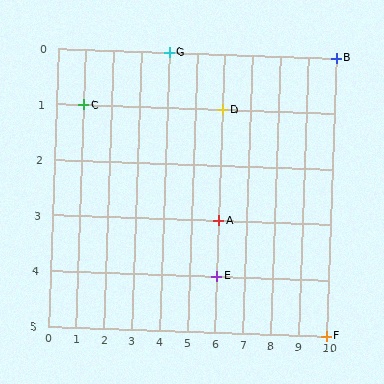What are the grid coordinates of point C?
Point C is at grid coordinates (1, 1).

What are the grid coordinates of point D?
Point D is at grid coordinates (6, 1).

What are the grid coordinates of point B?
Point B is at grid coordinates (10, 0).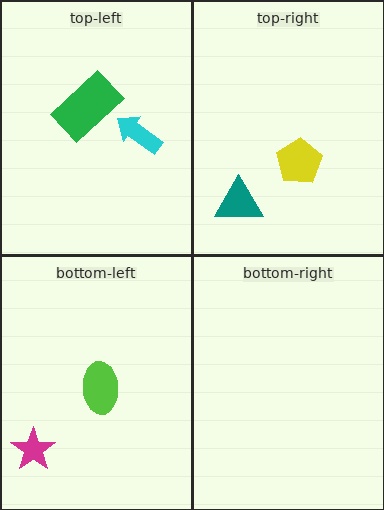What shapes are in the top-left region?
The cyan arrow, the green rectangle.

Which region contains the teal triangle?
The top-right region.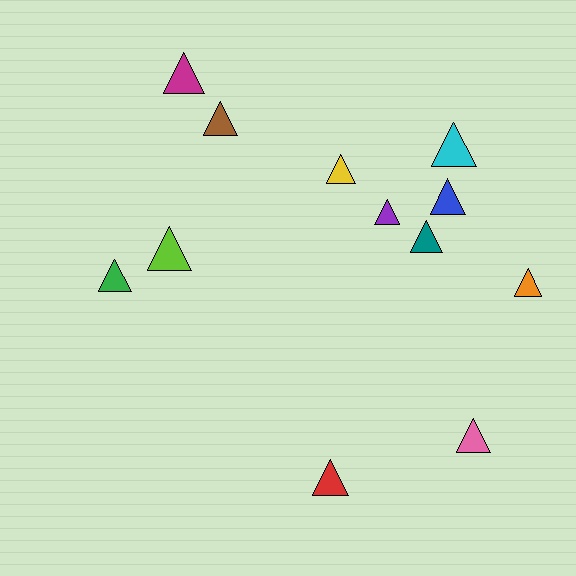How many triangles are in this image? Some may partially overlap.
There are 12 triangles.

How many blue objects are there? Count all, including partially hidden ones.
There is 1 blue object.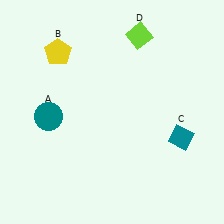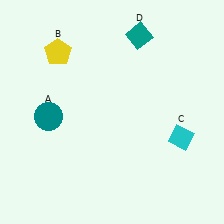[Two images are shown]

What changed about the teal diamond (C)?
In Image 1, C is teal. In Image 2, it changed to cyan.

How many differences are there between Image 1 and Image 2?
There are 2 differences between the two images.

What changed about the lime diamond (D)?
In Image 1, D is lime. In Image 2, it changed to teal.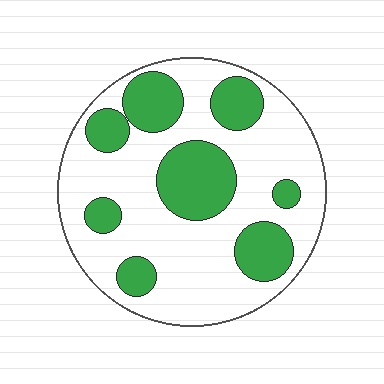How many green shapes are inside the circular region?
8.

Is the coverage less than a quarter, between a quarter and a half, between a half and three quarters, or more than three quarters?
Between a quarter and a half.